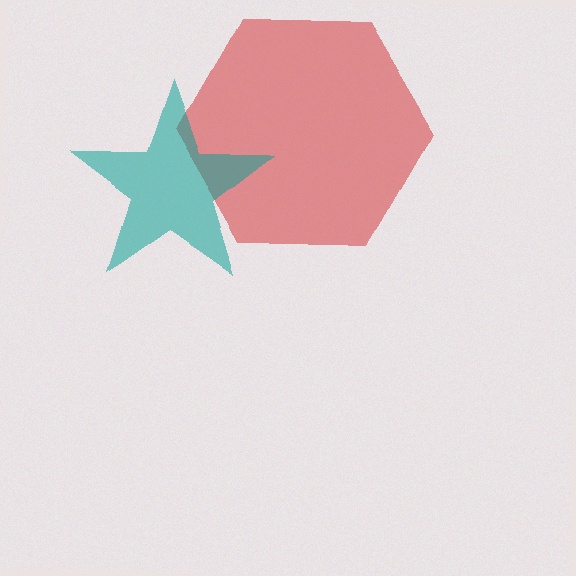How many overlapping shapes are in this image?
There are 2 overlapping shapes in the image.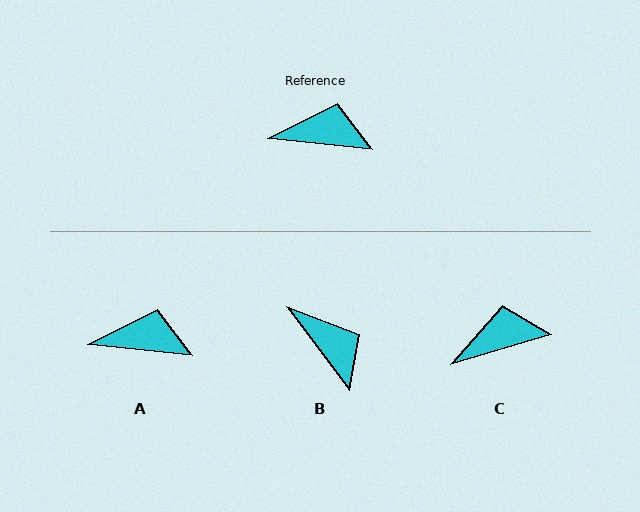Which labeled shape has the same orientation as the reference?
A.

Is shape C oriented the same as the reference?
No, it is off by about 23 degrees.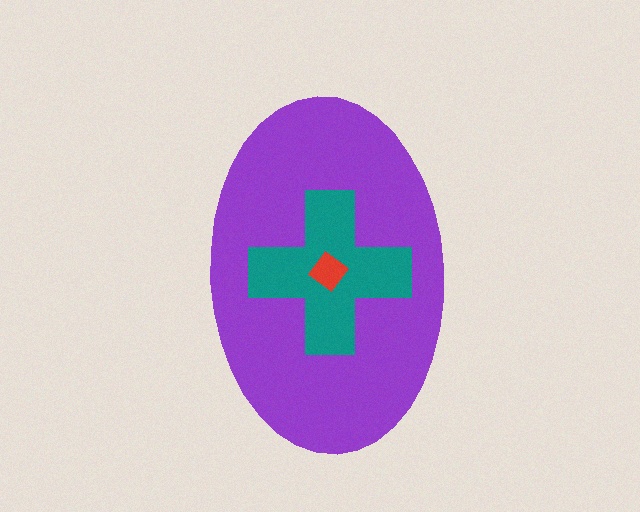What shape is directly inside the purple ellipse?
The teal cross.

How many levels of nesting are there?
3.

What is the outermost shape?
The purple ellipse.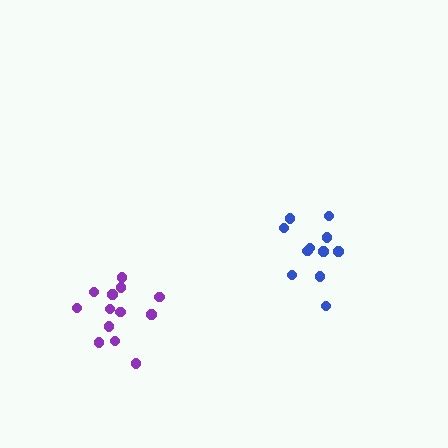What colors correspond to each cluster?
The clusters are colored: purple, blue.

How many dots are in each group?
Group 1: 14 dots, Group 2: 11 dots (25 total).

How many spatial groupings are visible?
There are 2 spatial groupings.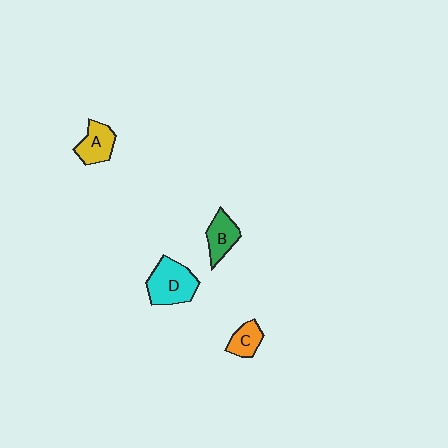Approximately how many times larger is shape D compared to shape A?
Approximately 1.5 times.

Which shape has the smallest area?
Shape C (orange).